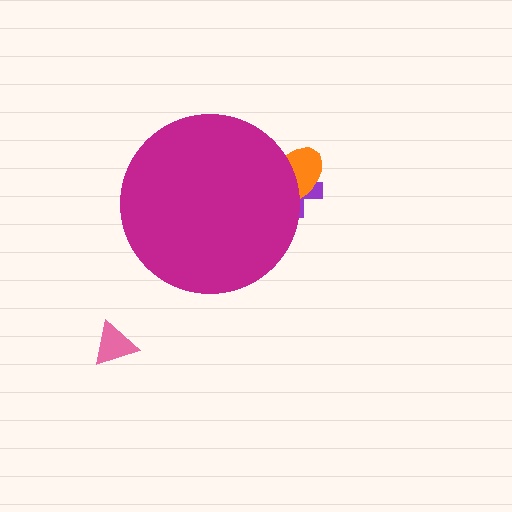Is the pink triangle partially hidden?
No, the pink triangle is fully visible.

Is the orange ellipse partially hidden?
Yes, the orange ellipse is partially hidden behind the magenta circle.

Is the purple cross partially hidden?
Yes, the purple cross is partially hidden behind the magenta circle.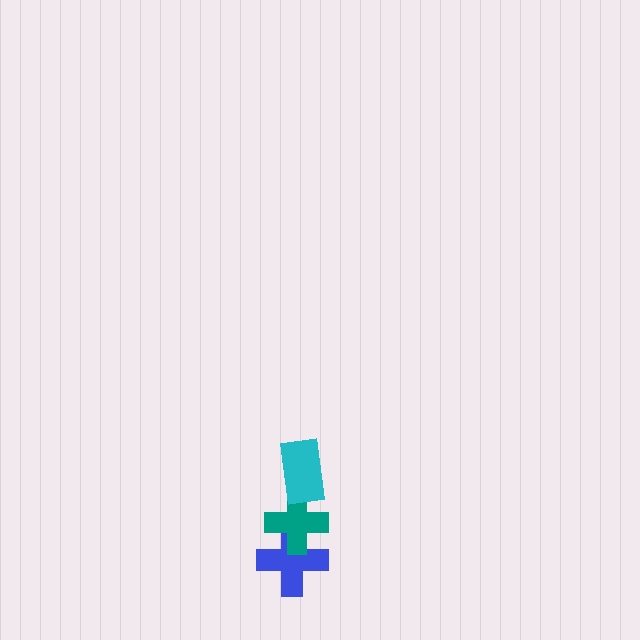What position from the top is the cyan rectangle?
The cyan rectangle is 1st from the top.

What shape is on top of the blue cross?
The teal cross is on top of the blue cross.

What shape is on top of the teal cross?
The cyan rectangle is on top of the teal cross.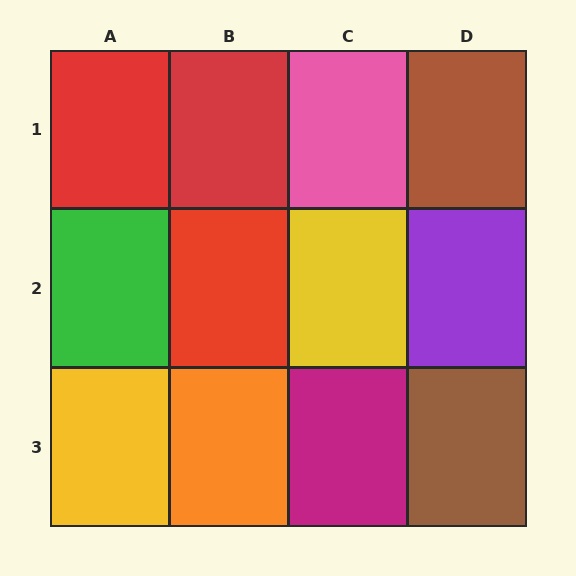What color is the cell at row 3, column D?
Brown.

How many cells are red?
3 cells are red.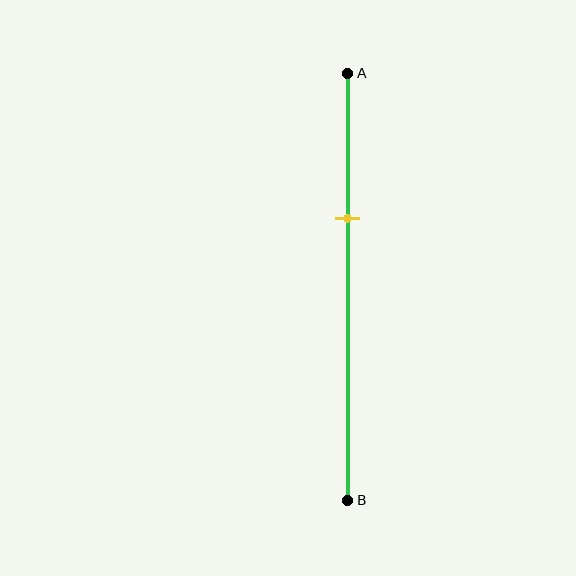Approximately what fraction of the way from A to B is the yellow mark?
The yellow mark is approximately 35% of the way from A to B.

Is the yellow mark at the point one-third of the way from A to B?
Yes, the mark is approximately at the one-third point.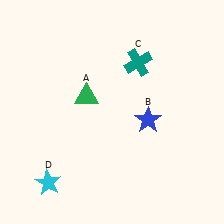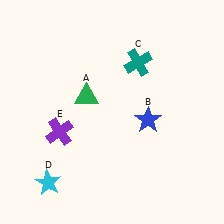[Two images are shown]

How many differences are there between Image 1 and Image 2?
There is 1 difference between the two images.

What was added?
A purple cross (E) was added in Image 2.